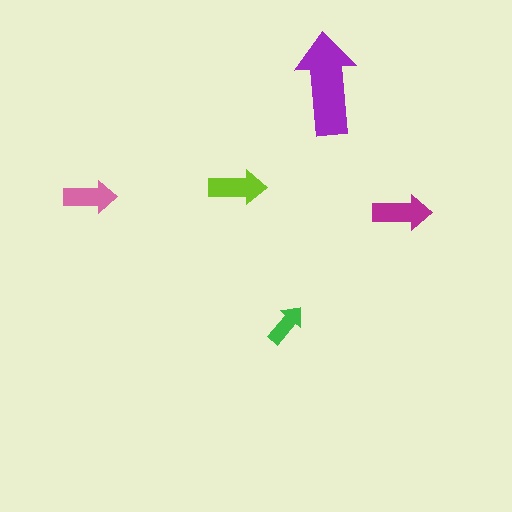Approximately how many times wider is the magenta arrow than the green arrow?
About 1.5 times wider.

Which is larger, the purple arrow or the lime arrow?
The purple one.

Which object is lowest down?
The green arrow is bottommost.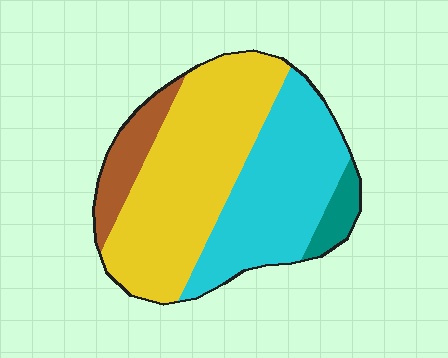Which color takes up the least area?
Teal, at roughly 5%.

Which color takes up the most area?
Yellow, at roughly 50%.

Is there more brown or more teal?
Brown.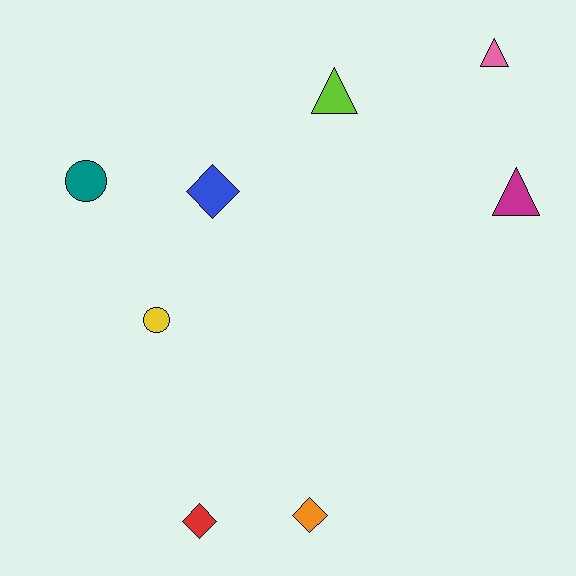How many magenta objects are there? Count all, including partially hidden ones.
There is 1 magenta object.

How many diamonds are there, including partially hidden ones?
There are 3 diamonds.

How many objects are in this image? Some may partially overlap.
There are 8 objects.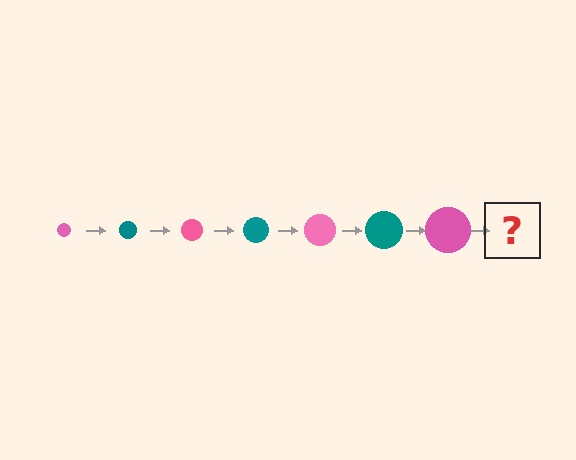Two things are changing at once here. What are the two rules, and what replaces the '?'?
The two rules are that the circle grows larger each step and the color cycles through pink and teal. The '?' should be a teal circle, larger than the previous one.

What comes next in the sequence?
The next element should be a teal circle, larger than the previous one.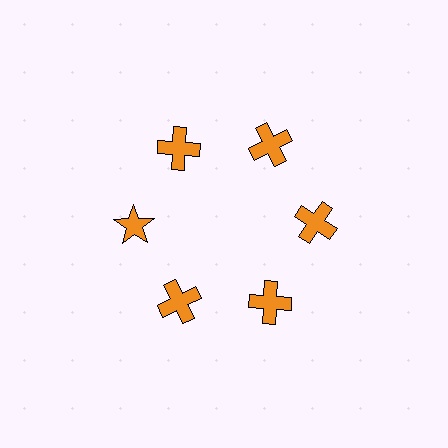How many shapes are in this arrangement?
There are 6 shapes arranged in a ring pattern.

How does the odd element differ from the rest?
It has a different shape: star instead of cross.